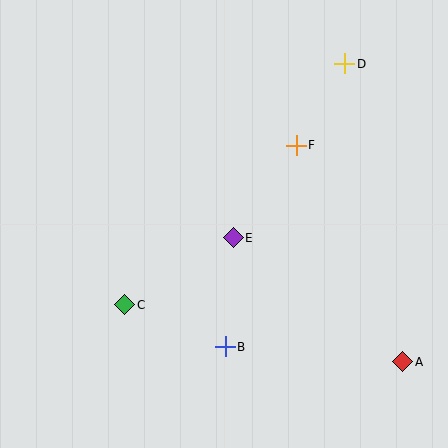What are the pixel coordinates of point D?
Point D is at (345, 64).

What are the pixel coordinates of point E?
Point E is at (233, 238).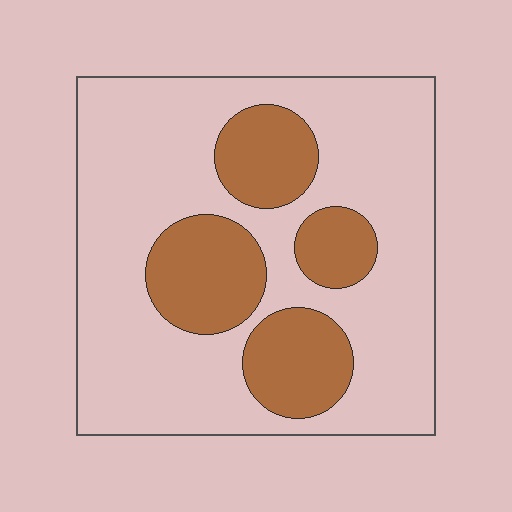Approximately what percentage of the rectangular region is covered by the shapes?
Approximately 25%.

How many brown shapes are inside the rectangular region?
4.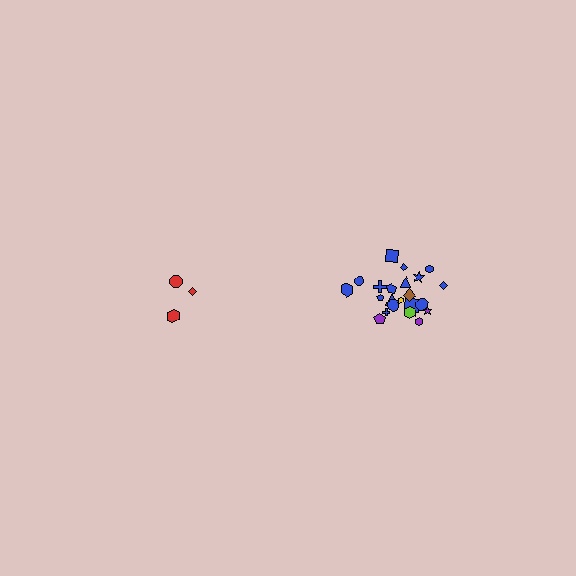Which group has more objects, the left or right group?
The right group.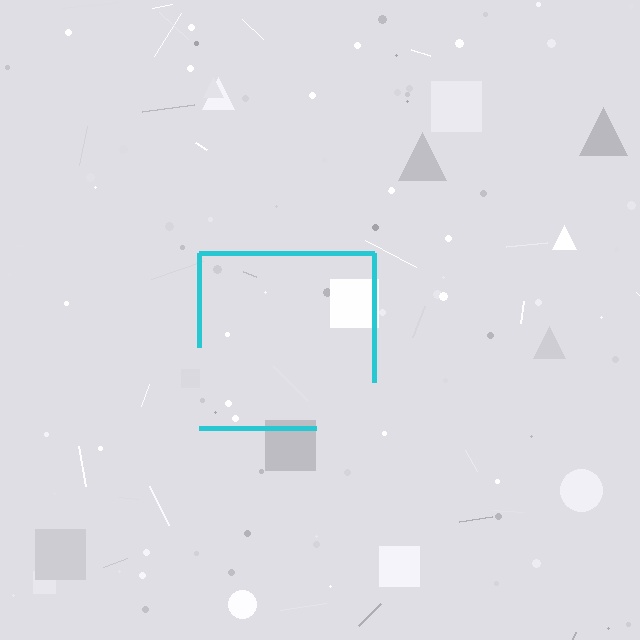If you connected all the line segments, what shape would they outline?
They would outline a square.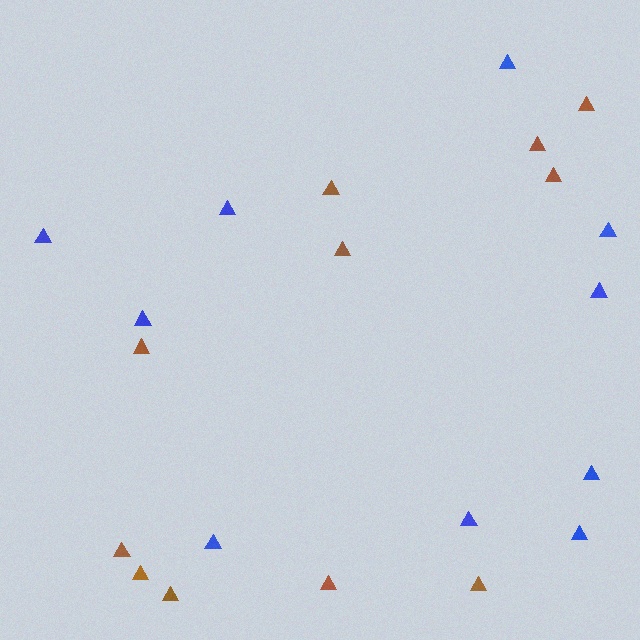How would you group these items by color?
There are 2 groups: one group of blue triangles (10) and one group of brown triangles (11).